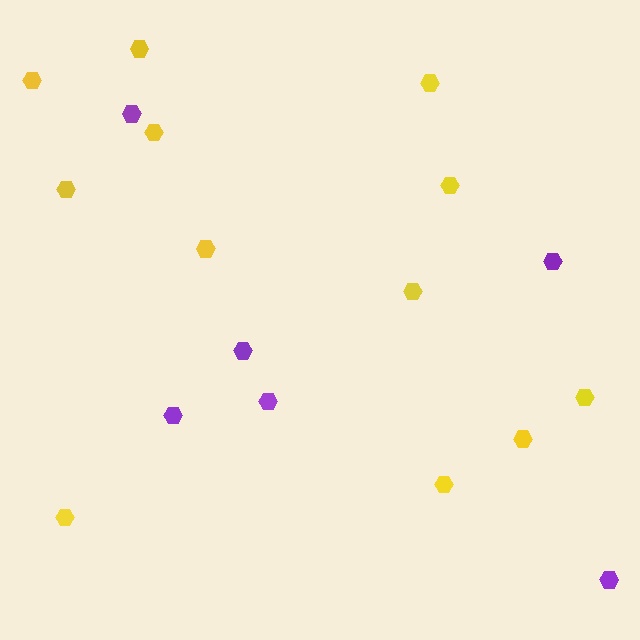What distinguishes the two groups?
There are 2 groups: one group of yellow hexagons (12) and one group of purple hexagons (6).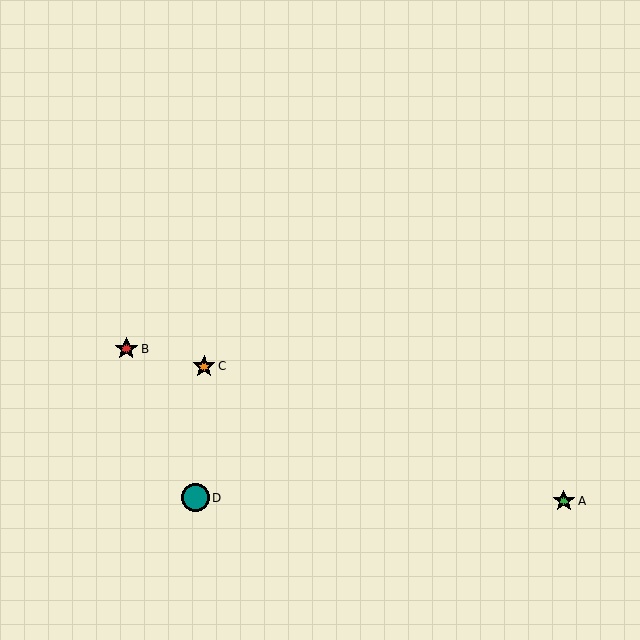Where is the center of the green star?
The center of the green star is at (564, 501).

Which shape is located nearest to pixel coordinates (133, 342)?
The red star (labeled B) at (126, 349) is nearest to that location.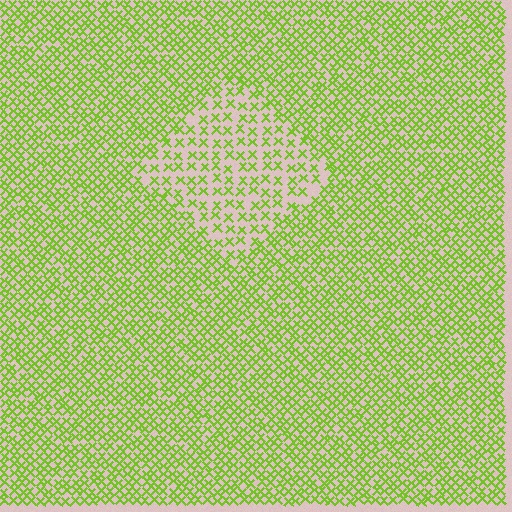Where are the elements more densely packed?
The elements are more densely packed outside the diamond boundary.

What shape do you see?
I see a diamond.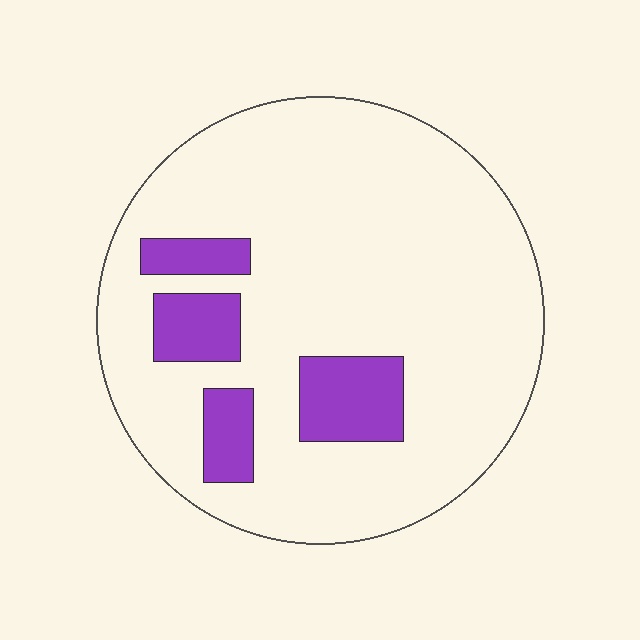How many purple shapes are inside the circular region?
4.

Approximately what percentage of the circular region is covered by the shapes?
Approximately 15%.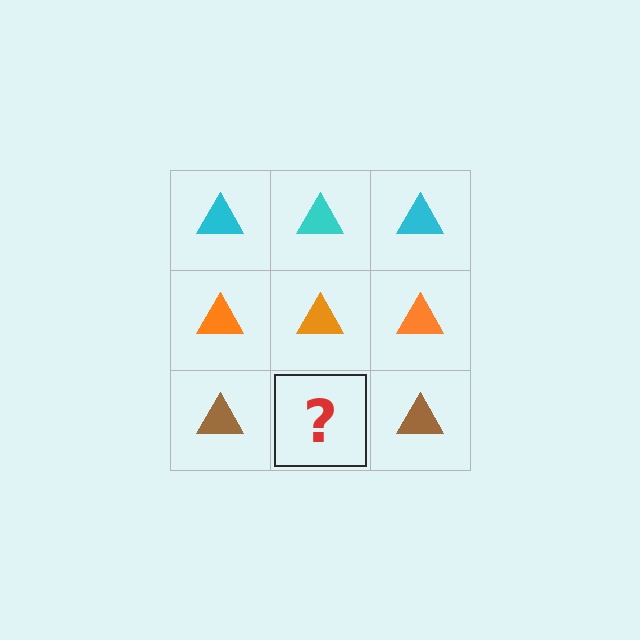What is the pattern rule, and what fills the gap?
The rule is that each row has a consistent color. The gap should be filled with a brown triangle.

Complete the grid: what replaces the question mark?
The question mark should be replaced with a brown triangle.